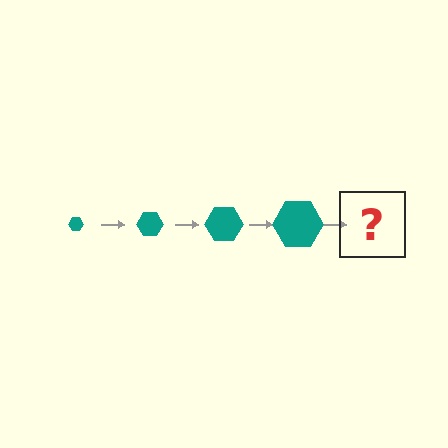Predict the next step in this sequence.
The next step is a teal hexagon, larger than the previous one.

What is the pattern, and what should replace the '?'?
The pattern is that the hexagon gets progressively larger each step. The '?' should be a teal hexagon, larger than the previous one.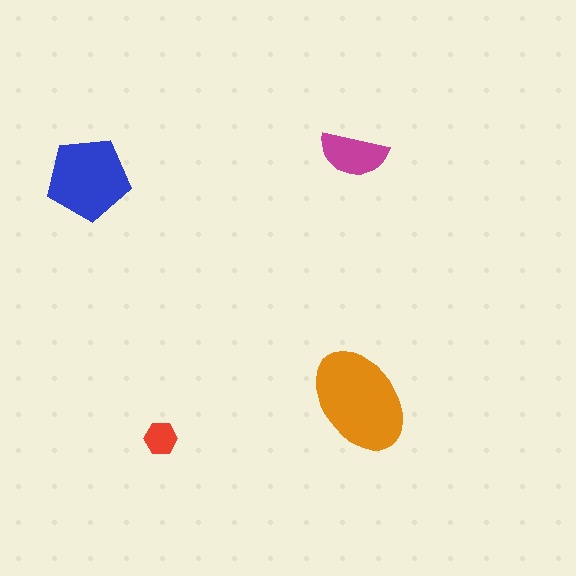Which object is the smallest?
The red hexagon.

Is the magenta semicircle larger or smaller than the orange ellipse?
Smaller.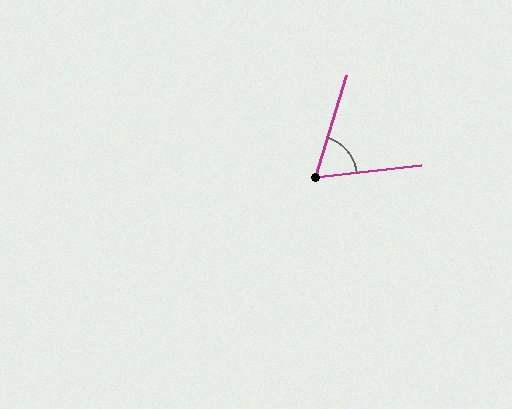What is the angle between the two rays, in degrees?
Approximately 67 degrees.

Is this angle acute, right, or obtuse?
It is acute.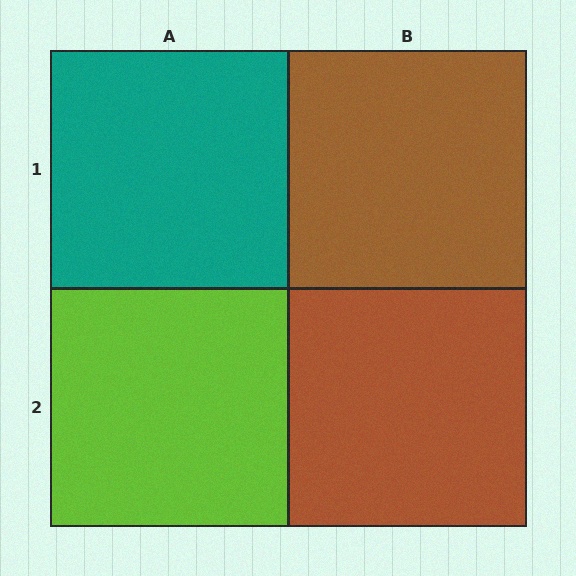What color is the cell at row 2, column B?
Brown.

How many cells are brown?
2 cells are brown.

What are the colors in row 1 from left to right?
Teal, brown.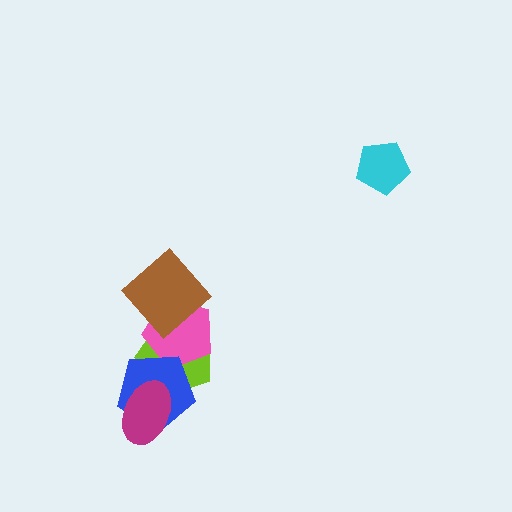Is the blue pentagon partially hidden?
Yes, it is partially covered by another shape.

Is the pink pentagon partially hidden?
Yes, it is partially covered by another shape.